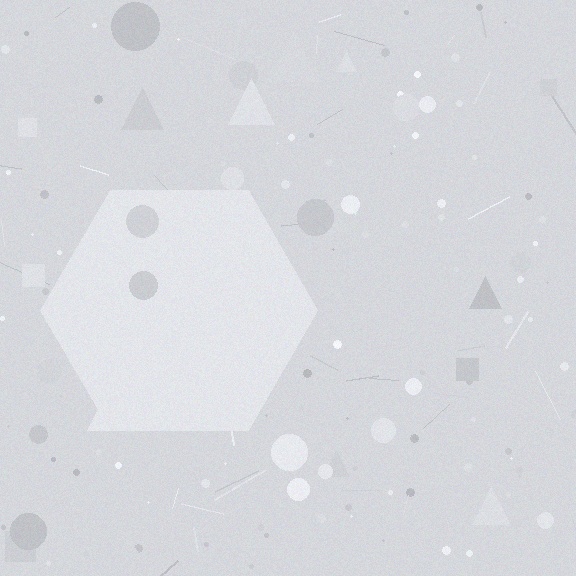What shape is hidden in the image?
A hexagon is hidden in the image.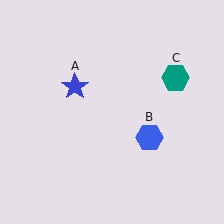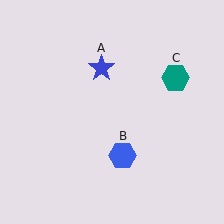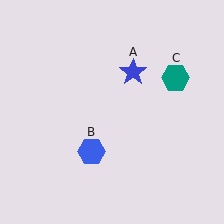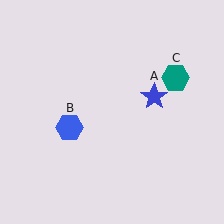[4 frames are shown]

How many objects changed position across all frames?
2 objects changed position: blue star (object A), blue hexagon (object B).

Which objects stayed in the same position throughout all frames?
Teal hexagon (object C) remained stationary.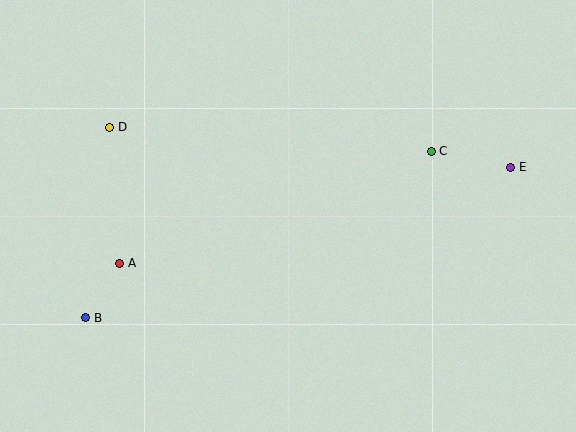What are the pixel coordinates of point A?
Point A is at (120, 263).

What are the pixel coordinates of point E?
Point E is at (511, 167).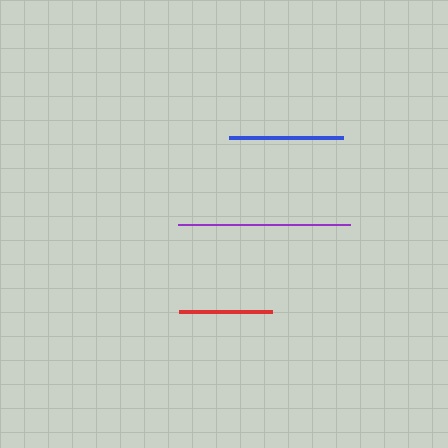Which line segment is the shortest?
The red line is the shortest at approximately 93 pixels.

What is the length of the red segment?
The red segment is approximately 93 pixels long.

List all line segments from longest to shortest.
From longest to shortest: purple, blue, red.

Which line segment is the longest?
The purple line is the longest at approximately 172 pixels.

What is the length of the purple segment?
The purple segment is approximately 172 pixels long.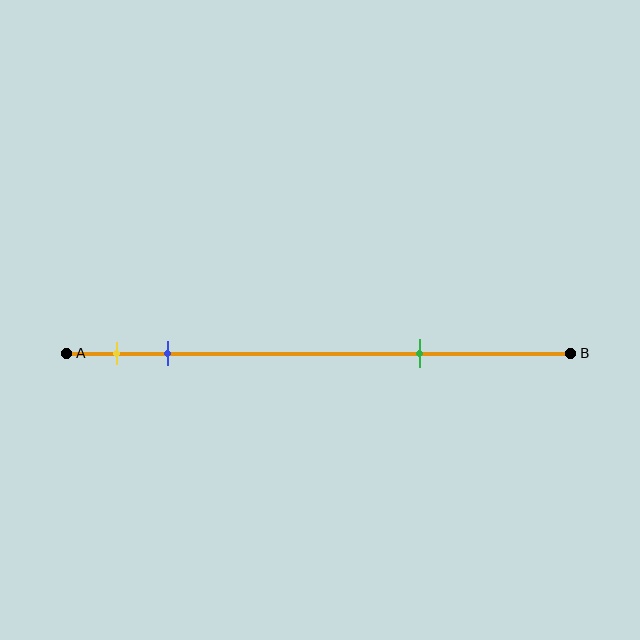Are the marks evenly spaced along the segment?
No, the marks are not evenly spaced.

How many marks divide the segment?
There are 3 marks dividing the segment.